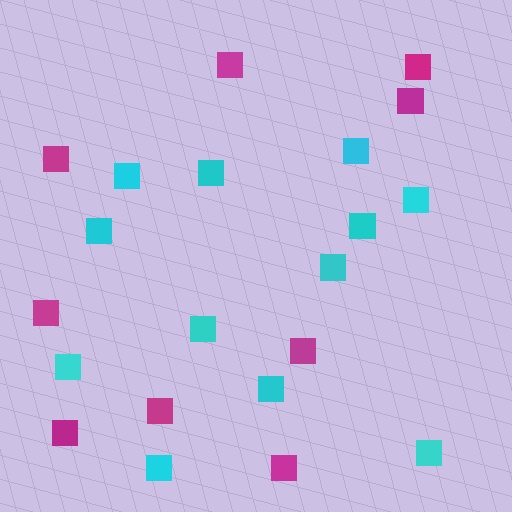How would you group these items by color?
There are 2 groups: one group of magenta squares (9) and one group of cyan squares (12).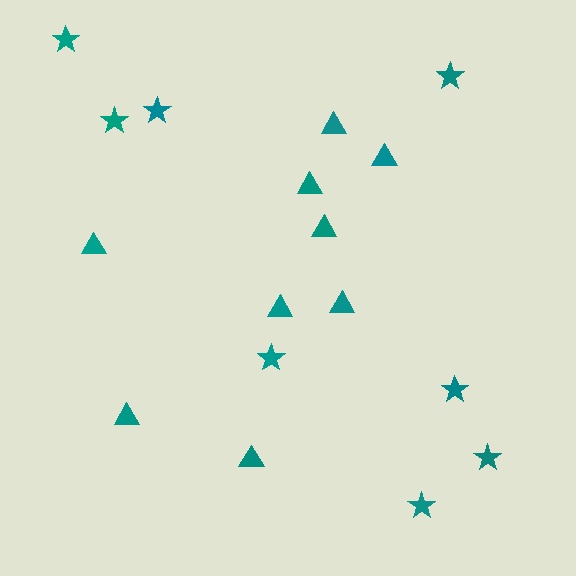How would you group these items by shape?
There are 2 groups: one group of stars (8) and one group of triangles (9).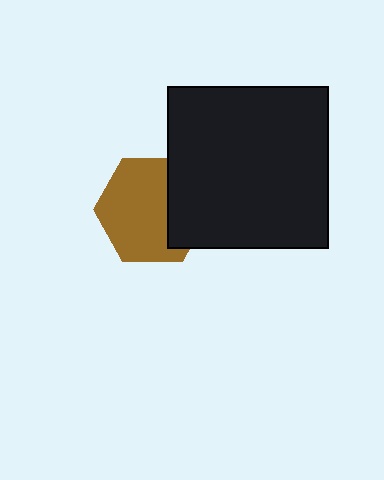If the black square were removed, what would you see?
You would see the complete brown hexagon.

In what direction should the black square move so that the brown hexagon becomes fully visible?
The black square should move right. That is the shortest direction to clear the overlap and leave the brown hexagon fully visible.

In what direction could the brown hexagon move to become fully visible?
The brown hexagon could move left. That would shift it out from behind the black square entirely.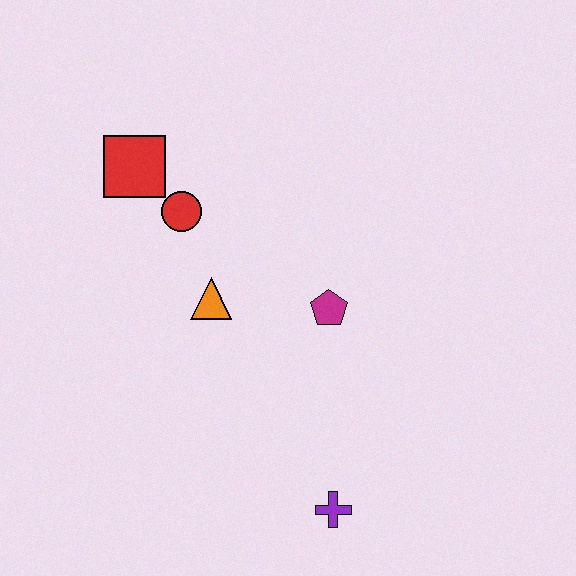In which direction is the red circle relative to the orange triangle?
The red circle is above the orange triangle.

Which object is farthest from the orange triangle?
The purple cross is farthest from the orange triangle.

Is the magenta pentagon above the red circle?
No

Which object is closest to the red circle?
The red square is closest to the red circle.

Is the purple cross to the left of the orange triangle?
No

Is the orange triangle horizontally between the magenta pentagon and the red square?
Yes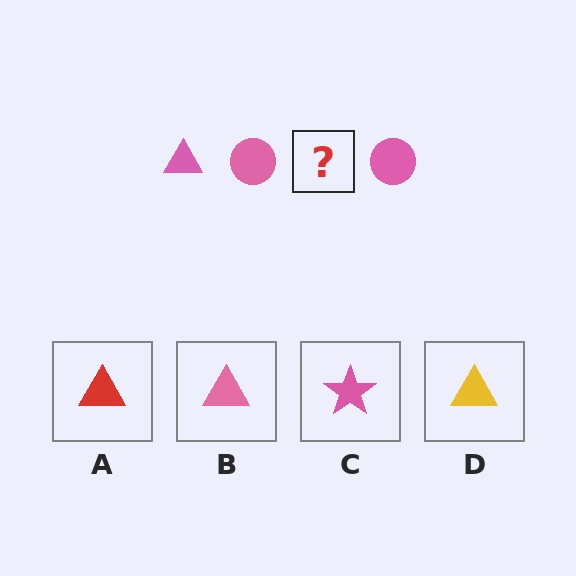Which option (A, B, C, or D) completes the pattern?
B.